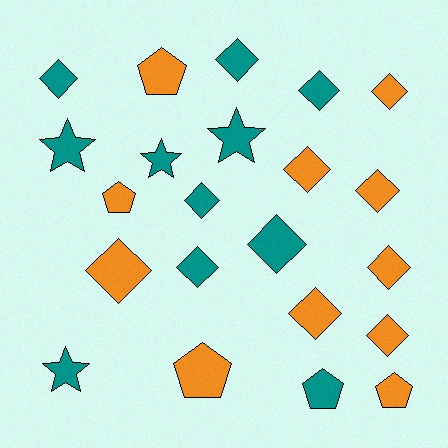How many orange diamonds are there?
There are 7 orange diamonds.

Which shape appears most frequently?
Diamond, with 13 objects.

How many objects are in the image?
There are 22 objects.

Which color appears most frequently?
Teal, with 11 objects.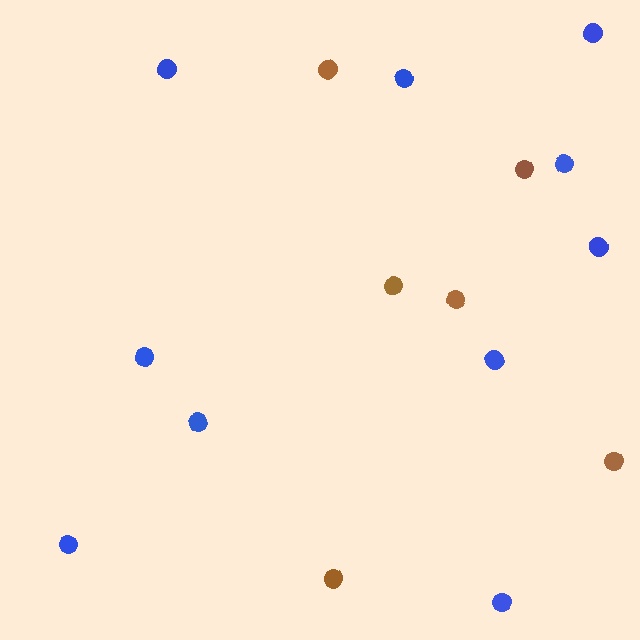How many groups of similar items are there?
There are 2 groups: one group of brown circles (6) and one group of blue circles (10).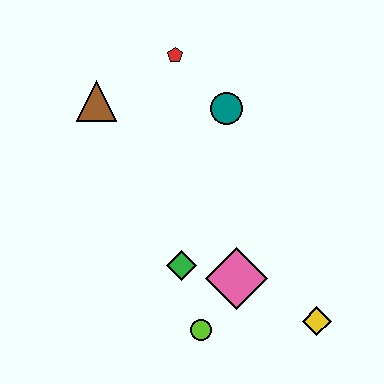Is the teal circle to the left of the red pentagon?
No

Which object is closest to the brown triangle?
The red pentagon is closest to the brown triangle.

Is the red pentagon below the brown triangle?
No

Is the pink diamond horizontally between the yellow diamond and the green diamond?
Yes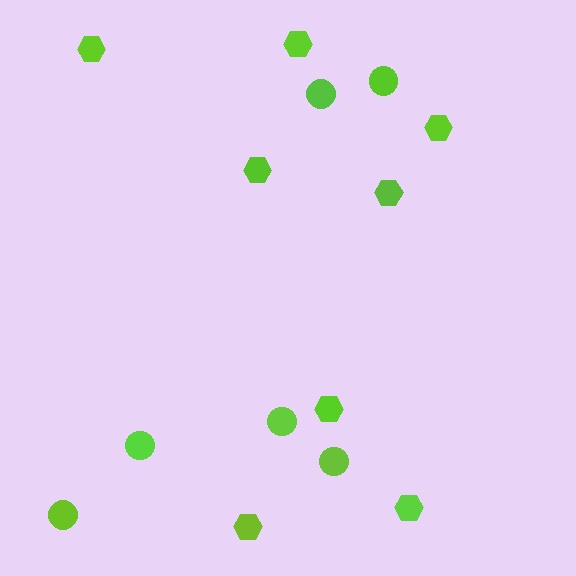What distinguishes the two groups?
There are 2 groups: one group of circles (6) and one group of hexagons (8).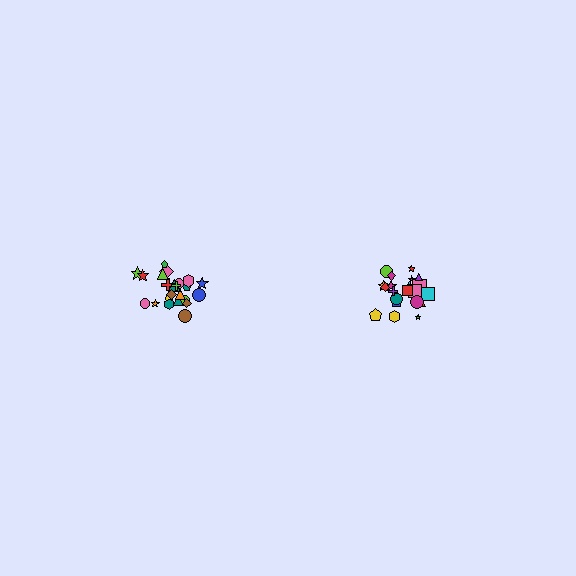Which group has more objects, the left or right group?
The left group.